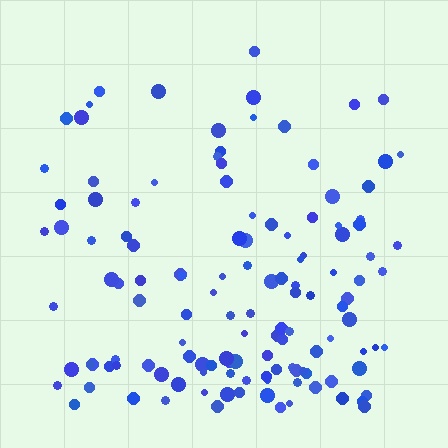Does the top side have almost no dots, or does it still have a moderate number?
Still a moderate number, just noticeably fewer than the bottom.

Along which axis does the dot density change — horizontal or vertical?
Vertical.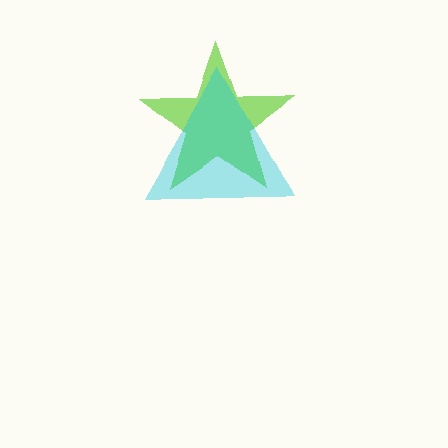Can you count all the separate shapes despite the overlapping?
Yes, there are 2 separate shapes.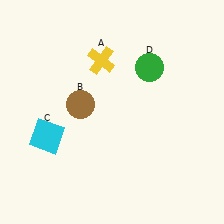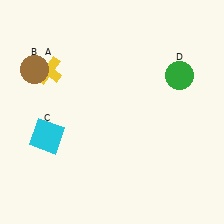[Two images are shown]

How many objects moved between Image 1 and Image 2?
3 objects moved between the two images.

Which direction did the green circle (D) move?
The green circle (D) moved right.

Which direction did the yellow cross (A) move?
The yellow cross (A) moved left.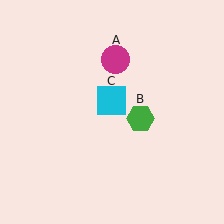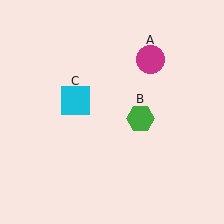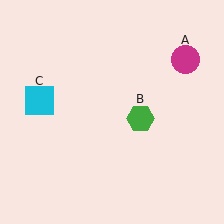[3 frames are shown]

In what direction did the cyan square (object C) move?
The cyan square (object C) moved left.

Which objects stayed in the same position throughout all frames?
Green hexagon (object B) remained stationary.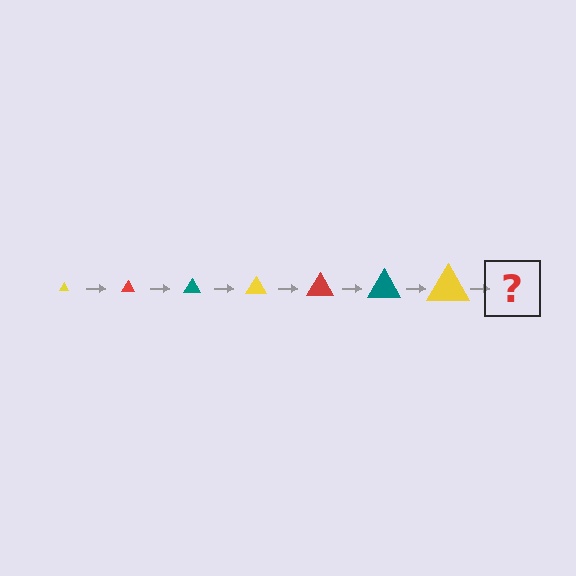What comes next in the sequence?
The next element should be a red triangle, larger than the previous one.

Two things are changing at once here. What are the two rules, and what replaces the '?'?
The two rules are that the triangle grows larger each step and the color cycles through yellow, red, and teal. The '?' should be a red triangle, larger than the previous one.